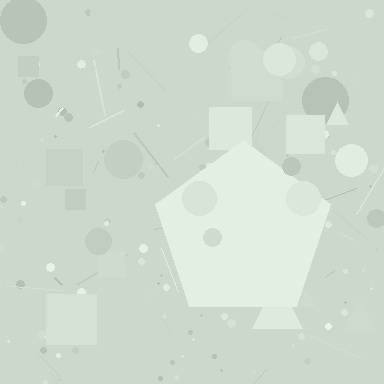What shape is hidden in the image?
A pentagon is hidden in the image.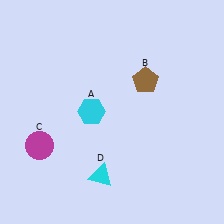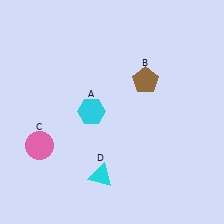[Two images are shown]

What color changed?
The circle (C) changed from magenta in Image 1 to pink in Image 2.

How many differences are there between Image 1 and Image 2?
There is 1 difference between the two images.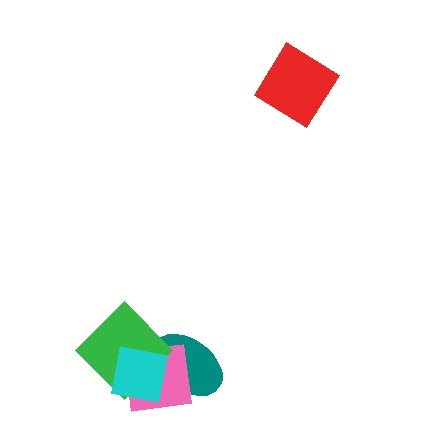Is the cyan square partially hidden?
No, no other shape covers it.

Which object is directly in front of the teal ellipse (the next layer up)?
The pink square is directly in front of the teal ellipse.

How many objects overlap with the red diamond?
0 objects overlap with the red diamond.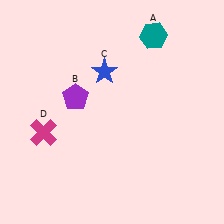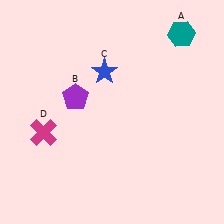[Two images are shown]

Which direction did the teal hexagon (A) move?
The teal hexagon (A) moved right.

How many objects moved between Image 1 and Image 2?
1 object moved between the two images.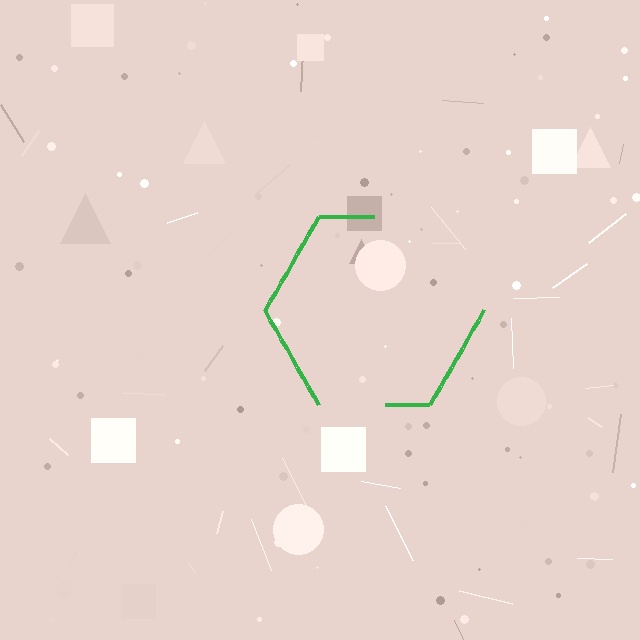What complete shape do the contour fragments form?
The contour fragments form a hexagon.